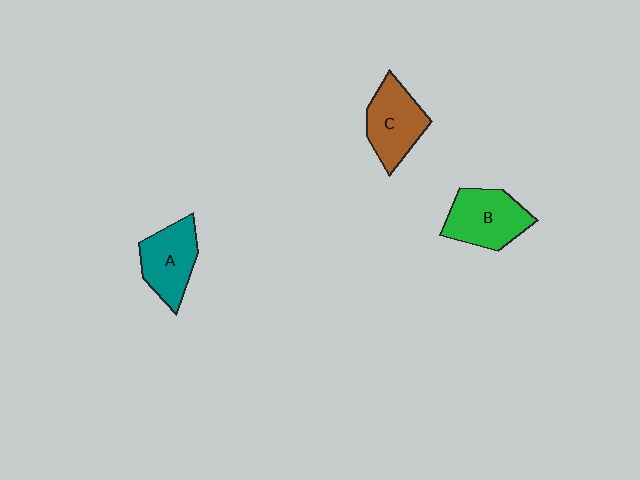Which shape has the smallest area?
Shape A (teal).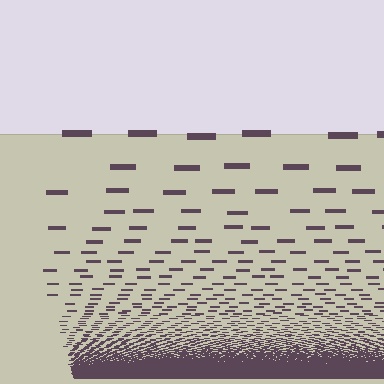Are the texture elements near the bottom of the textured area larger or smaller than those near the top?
Smaller. The gradient is inverted — elements near the bottom are smaller and denser.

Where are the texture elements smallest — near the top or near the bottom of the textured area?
Near the bottom.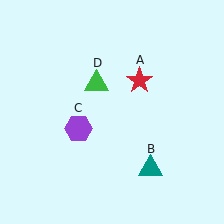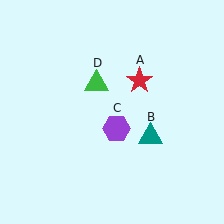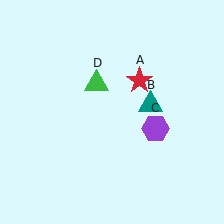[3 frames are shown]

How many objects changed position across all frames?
2 objects changed position: teal triangle (object B), purple hexagon (object C).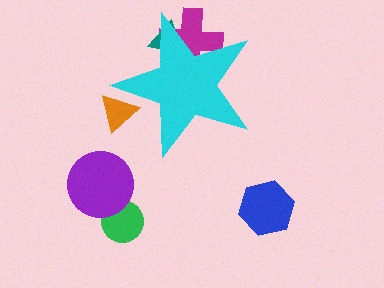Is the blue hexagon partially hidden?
No, the blue hexagon is fully visible.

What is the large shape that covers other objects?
A cyan star.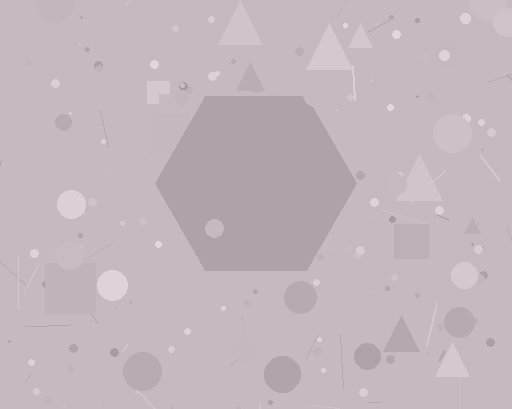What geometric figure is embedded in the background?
A hexagon is embedded in the background.